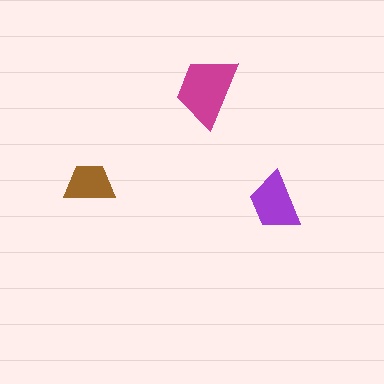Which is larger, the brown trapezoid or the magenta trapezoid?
The magenta one.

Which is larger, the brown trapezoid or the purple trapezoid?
The purple one.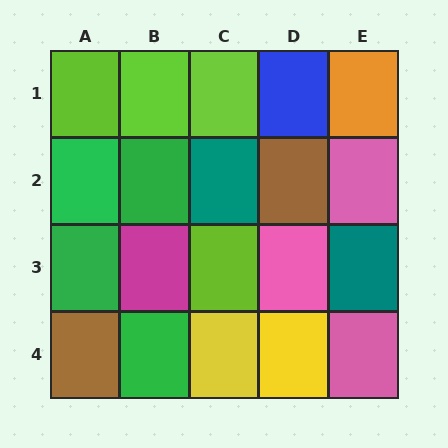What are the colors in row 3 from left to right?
Green, magenta, lime, pink, teal.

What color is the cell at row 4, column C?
Yellow.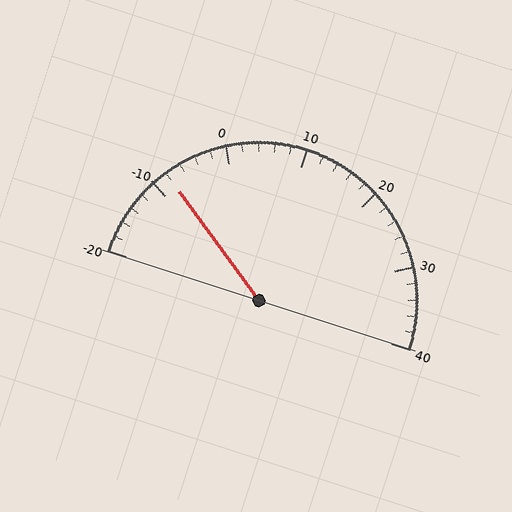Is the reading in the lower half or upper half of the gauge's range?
The reading is in the lower half of the range (-20 to 40).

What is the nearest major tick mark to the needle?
The nearest major tick mark is -10.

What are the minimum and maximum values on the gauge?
The gauge ranges from -20 to 40.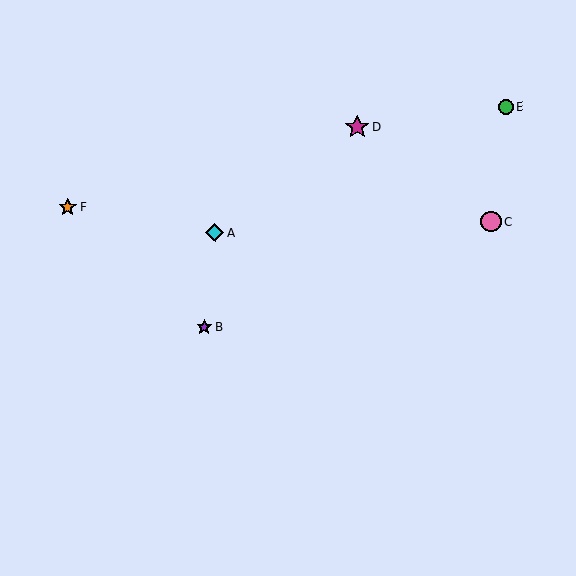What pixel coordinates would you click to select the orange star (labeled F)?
Click at (68, 208) to select the orange star F.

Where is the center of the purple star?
The center of the purple star is at (205, 327).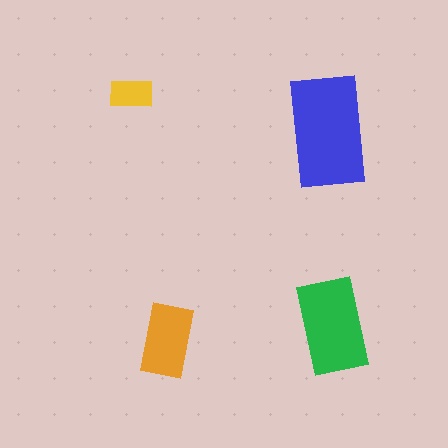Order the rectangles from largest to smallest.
the blue one, the green one, the orange one, the yellow one.